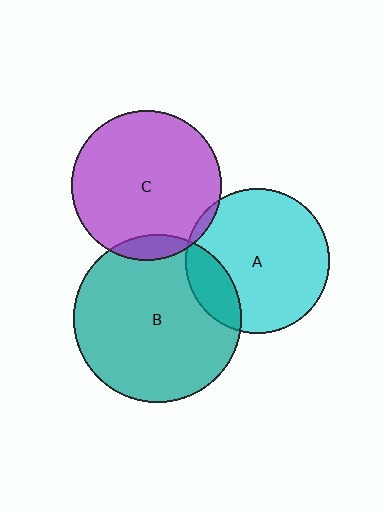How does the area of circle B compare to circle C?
Approximately 1.3 times.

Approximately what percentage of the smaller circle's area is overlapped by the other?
Approximately 10%.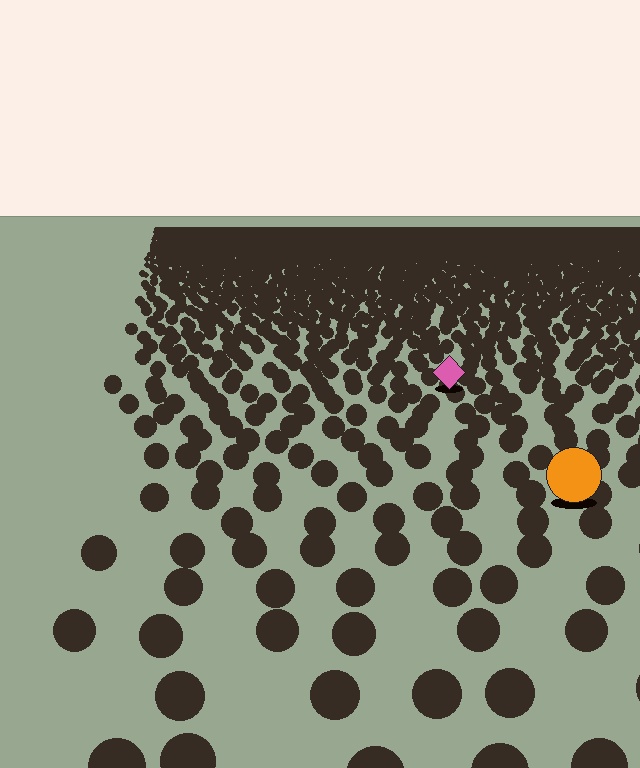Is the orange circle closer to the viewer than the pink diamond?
Yes. The orange circle is closer — you can tell from the texture gradient: the ground texture is coarser near it.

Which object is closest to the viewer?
The orange circle is closest. The texture marks near it are larger and more spread out.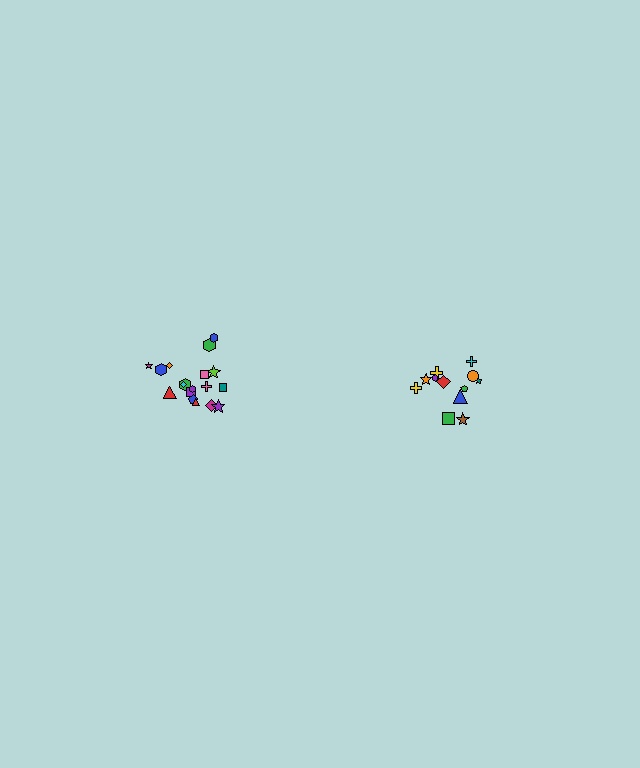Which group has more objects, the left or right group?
The left group.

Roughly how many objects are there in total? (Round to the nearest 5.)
Roughly 30 objects in total.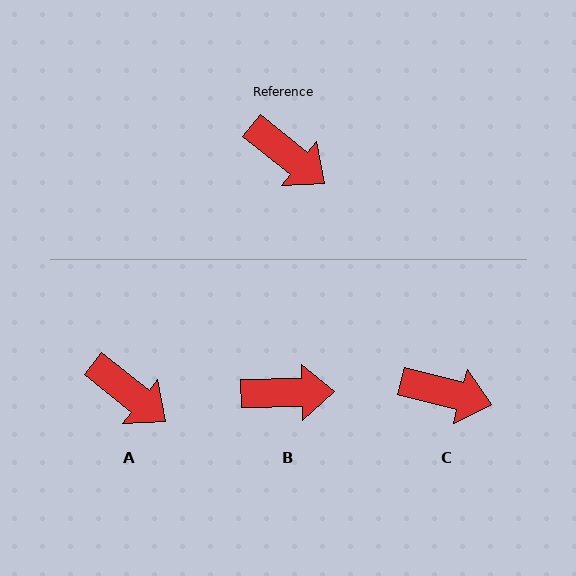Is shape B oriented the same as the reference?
No, it is off by about 40 degrees.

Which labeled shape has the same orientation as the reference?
A.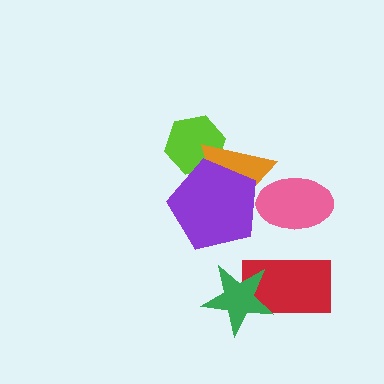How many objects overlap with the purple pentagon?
2 objects overlap with the purple pentagon.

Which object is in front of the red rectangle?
The green star is in front of the red rectangle.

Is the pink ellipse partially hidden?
Yes, it is partially covered by another shape.